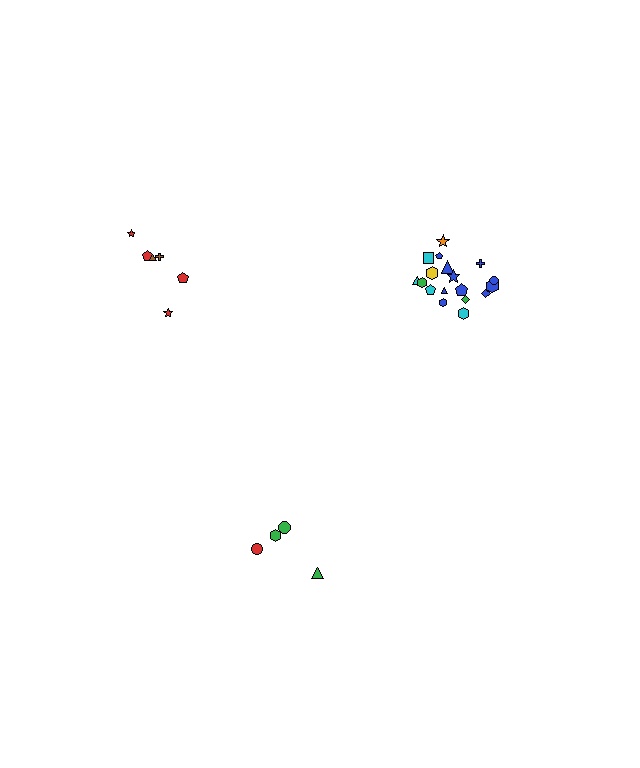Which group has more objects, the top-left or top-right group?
The top-right group.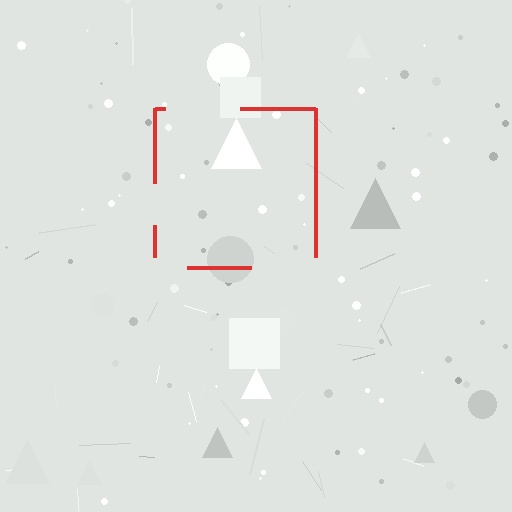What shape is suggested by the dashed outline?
The dashed outline suggests a square.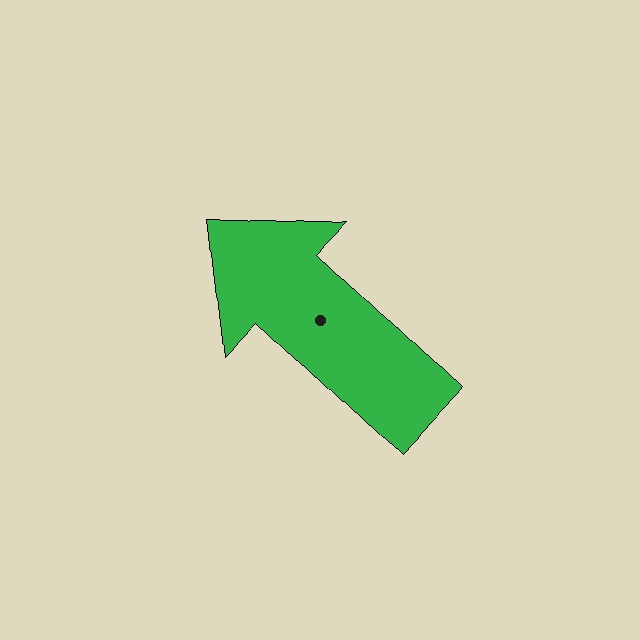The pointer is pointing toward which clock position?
Roughly 10 o'clock.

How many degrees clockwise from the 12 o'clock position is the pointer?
Approximately 313 degrees.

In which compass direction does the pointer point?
Northwest.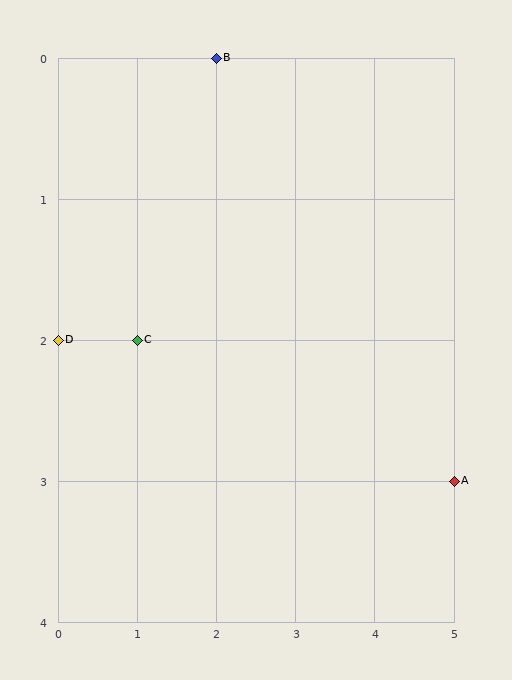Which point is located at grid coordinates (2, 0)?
Point B is at (2, 0).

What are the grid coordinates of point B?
Point B is at grid coordinates (2, 0).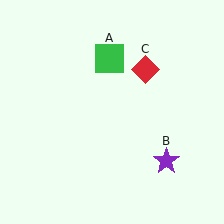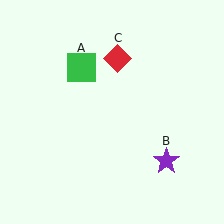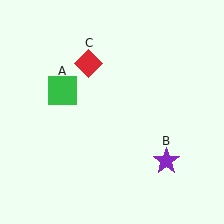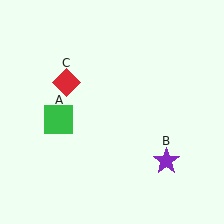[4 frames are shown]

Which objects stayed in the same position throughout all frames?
Purple star (object B) remained stationary.